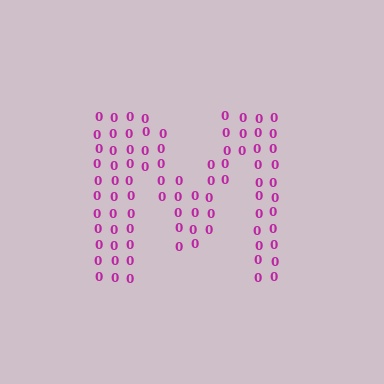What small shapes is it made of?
It is made of small digit 0's.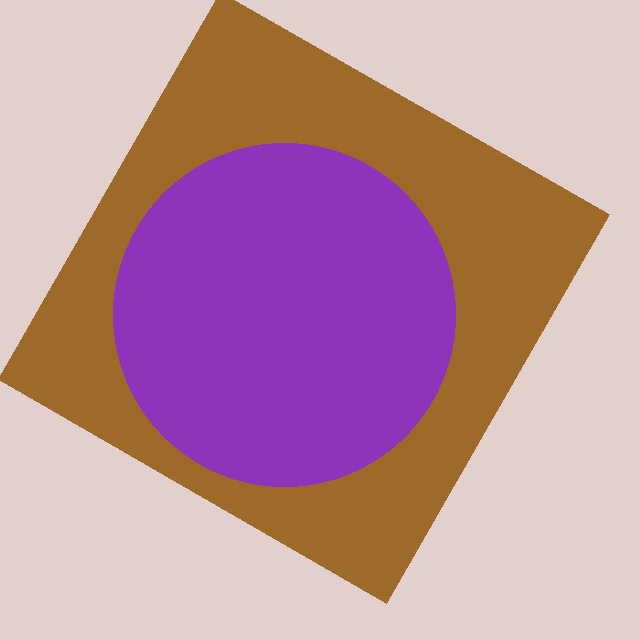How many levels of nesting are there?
2.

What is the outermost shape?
The brown square.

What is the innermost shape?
The purple circle.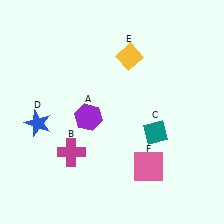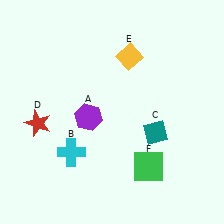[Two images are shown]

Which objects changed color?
B changed from magenta to cyan. D changed from blue to red. F changed from pink to green.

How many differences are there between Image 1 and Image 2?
There are 3 differences between the two images.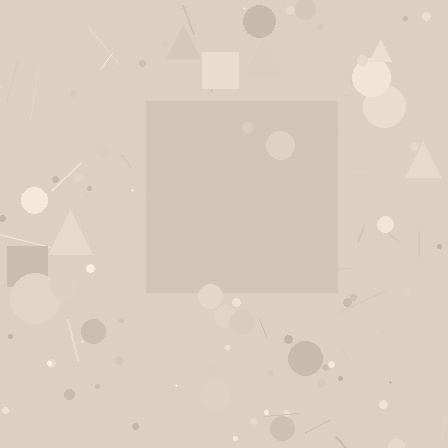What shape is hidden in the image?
A square is hidden in the image.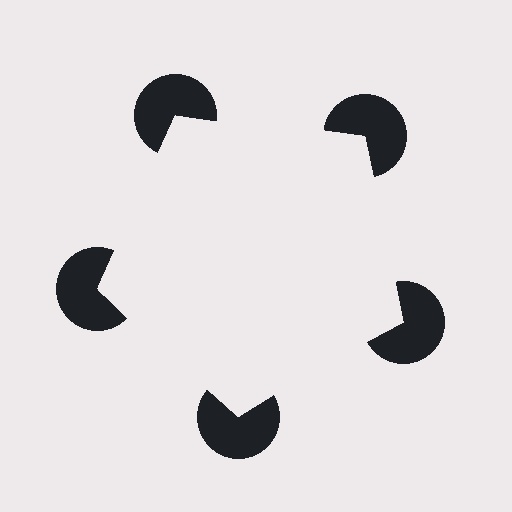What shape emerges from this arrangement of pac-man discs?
An illusory pentagon — its edges are inferred from the aligned wedge cuts in the pac-man discs, not physically drawn.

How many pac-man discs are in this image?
There are 5 — one at each vertex of the illusory pentagon.